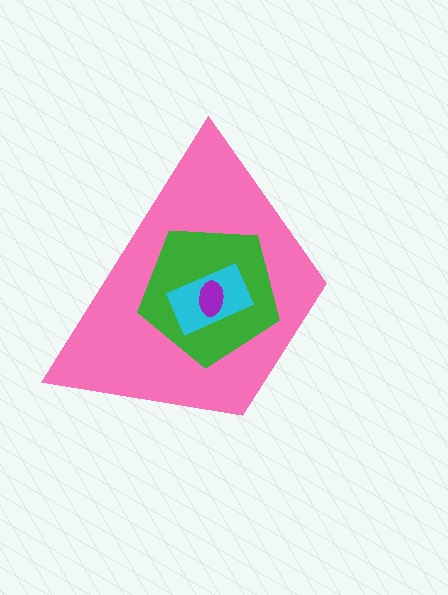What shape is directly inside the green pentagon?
The cyan rectangle.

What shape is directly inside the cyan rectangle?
The purple ellipse.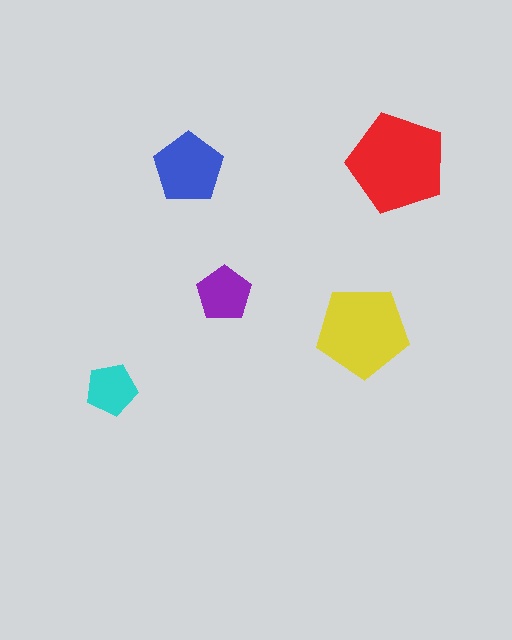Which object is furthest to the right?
The red pentagon is rightmost.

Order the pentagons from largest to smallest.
the red one, the yellow one, the blue one, the purple one, the cyan one.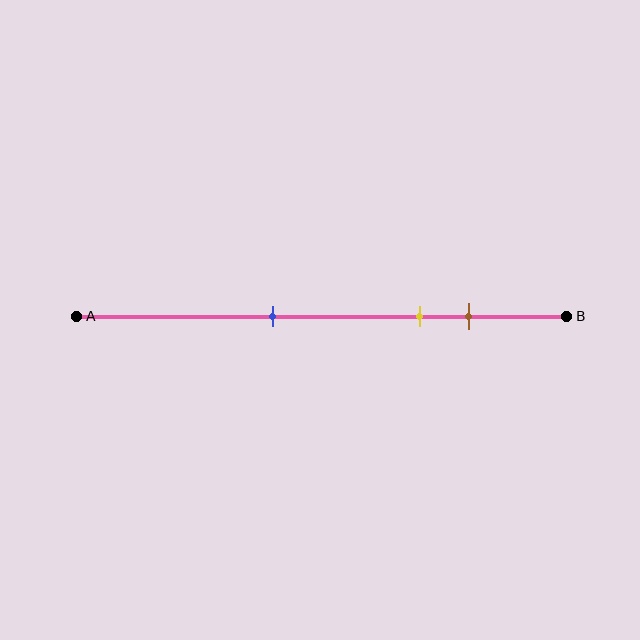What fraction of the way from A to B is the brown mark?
The brown mark is approximately 80% (0.8) of the way from A to B.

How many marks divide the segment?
There are 3 marks dividing the segment.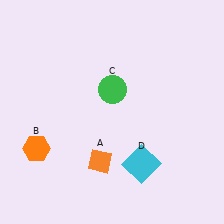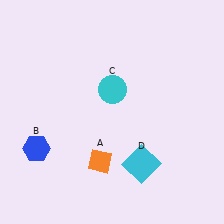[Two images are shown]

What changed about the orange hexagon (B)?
In Image 1, B is orange. In Image 2, it changed to blue.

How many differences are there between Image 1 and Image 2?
There are 2 differences between the two images.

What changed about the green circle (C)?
In Image 1, C is green. In Image 2, it changed to cyan.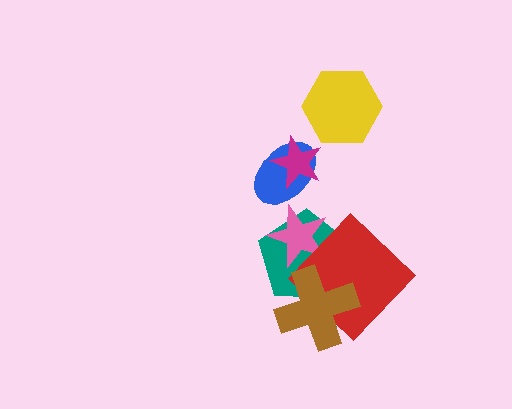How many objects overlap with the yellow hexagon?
0 objects overlap with the yellow hexagon.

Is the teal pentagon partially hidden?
Yes, it is partially covered by another shape.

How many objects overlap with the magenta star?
1 object overlaps with the magenta star.